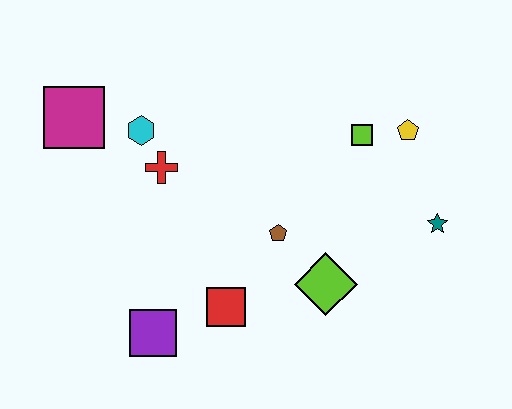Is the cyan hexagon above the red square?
Yes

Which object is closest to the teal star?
The yellow pentagon is closest to the teal star.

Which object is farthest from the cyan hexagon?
The teal star is farthest from the cyan hexagon.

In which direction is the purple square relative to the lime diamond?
The purple square is to the left of the lime diamond.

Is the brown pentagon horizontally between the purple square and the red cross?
No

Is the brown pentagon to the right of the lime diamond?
No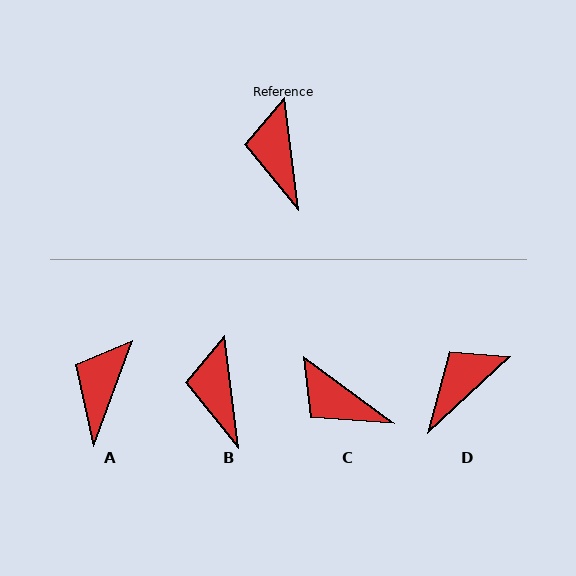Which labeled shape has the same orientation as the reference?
B.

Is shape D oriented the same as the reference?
No, it is off by about 54 degrees.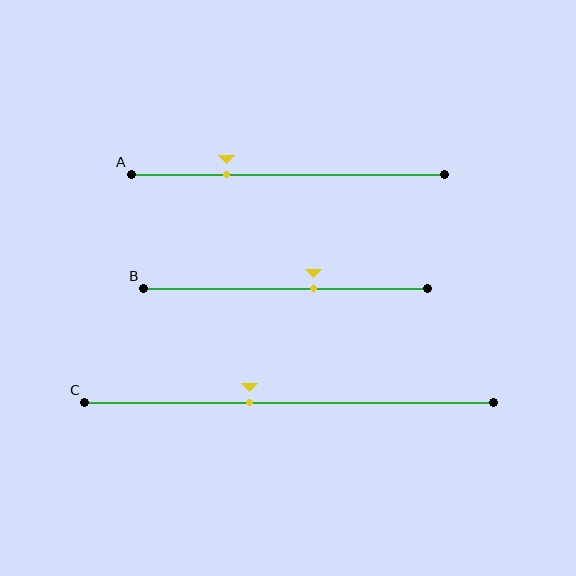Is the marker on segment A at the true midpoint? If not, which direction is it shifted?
No, the marker on segment A is shifted to the left by about 20% of the segment length.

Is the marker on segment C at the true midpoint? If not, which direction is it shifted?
No, the marker on segment C is shifted to the left by about 10% of the segment length.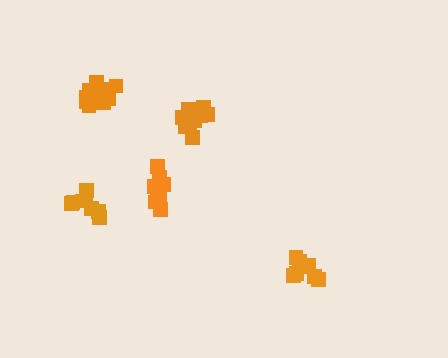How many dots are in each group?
Group 1: 8 dots, Group 2: 11 dots, Group 3: 8 dots, Group 4: 13 dots, Group 5: 12 dots (52 total).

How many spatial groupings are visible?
There are 5 spatial groupings.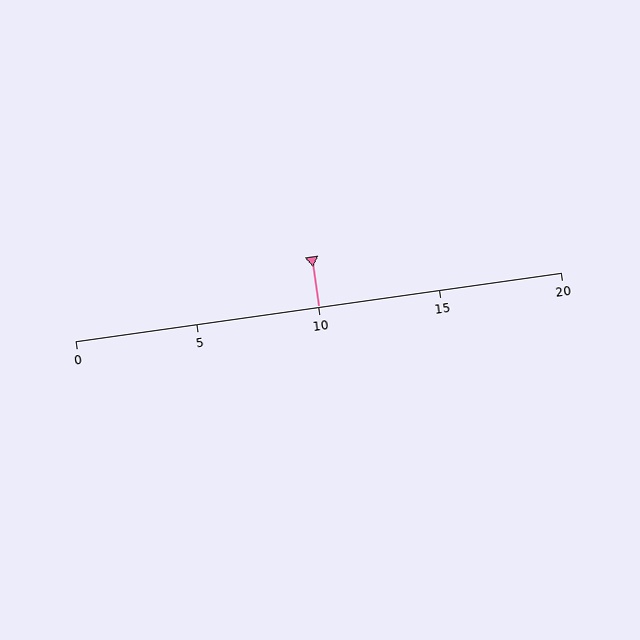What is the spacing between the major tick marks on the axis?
The major ticks are spaced 5 apart.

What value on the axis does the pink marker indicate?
The marker indicates approximately 10.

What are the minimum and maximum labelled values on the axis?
The axis runs from 0 to 20.